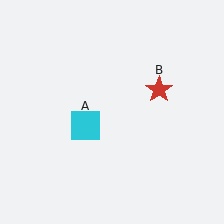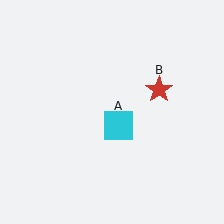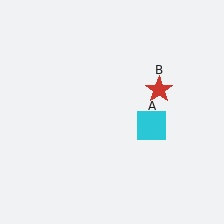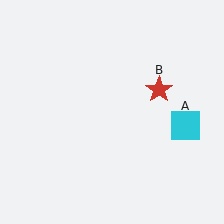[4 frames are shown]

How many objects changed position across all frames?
1 object changed position: cyan square (object A).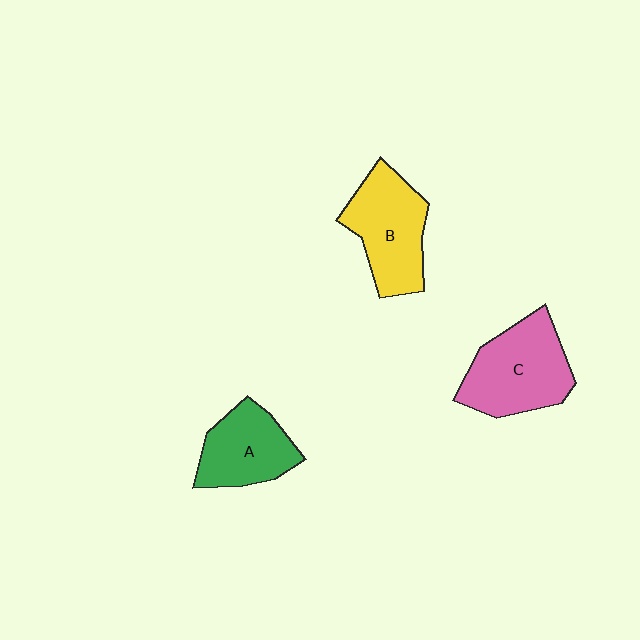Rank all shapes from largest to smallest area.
From largest to smallest: C (pink), B (yellow), A (green).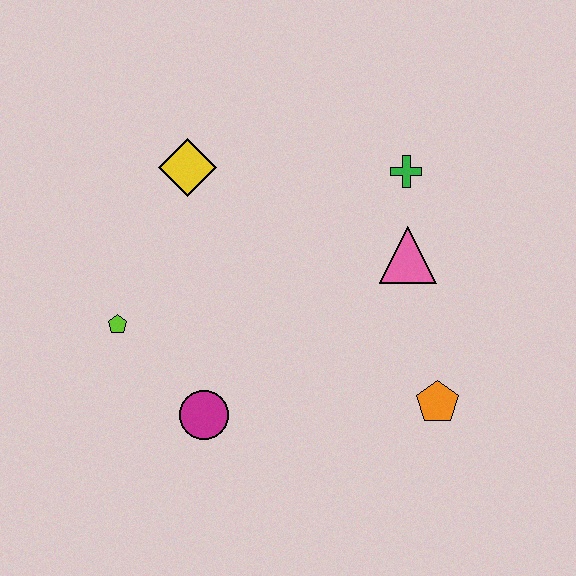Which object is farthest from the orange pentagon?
The yellow diamond is farthest from the orange pentagon.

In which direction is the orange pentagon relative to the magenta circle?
The orange pentagon is to the right of the magenta circle.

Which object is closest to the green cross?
The pink triangle is closest to the green cross.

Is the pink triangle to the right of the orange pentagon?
No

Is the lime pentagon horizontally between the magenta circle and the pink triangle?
No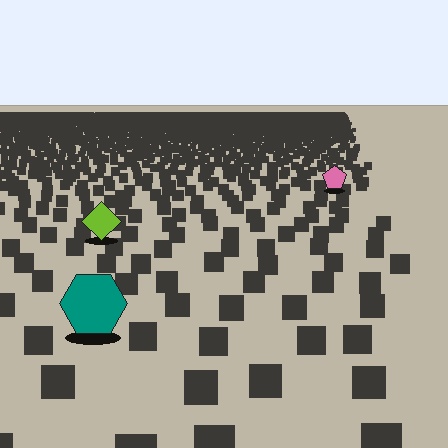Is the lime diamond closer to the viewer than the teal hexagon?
No. The teal hexagon is closer — you can tell from the texture gradient: the ground texture is coarser near it.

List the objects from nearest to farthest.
From nearest to farthest: the teal hexagon, the lime diamond, the pink pentagon.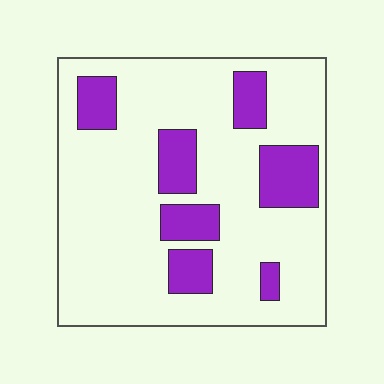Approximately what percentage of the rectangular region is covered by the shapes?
Approximately 20%.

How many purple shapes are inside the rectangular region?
7.